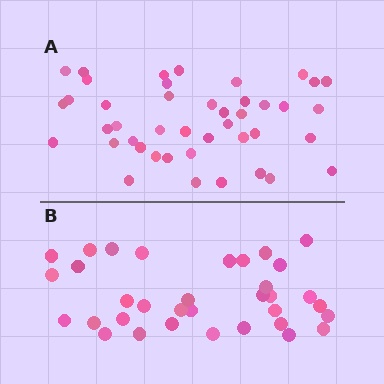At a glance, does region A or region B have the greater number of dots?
Region A (the top region) has more dots.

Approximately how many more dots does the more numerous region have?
Region A has roughly 8 or so more dots than region B.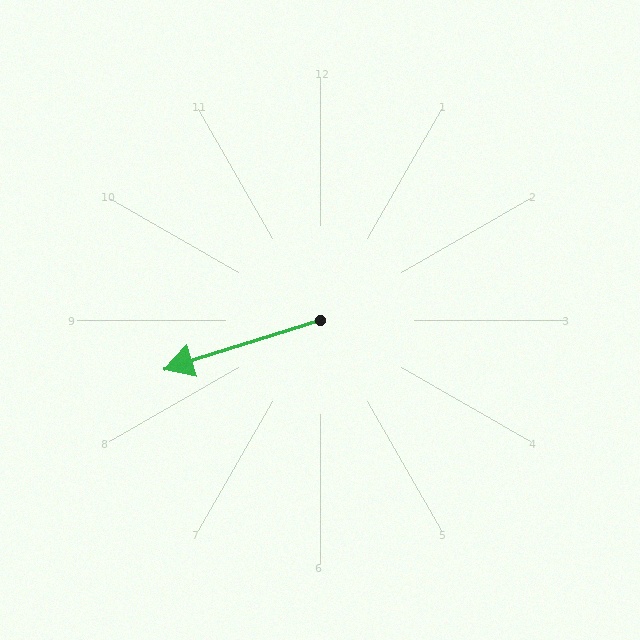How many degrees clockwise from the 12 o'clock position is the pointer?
Approximately 252 degrees.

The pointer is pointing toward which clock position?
Roughly 8 o'clock.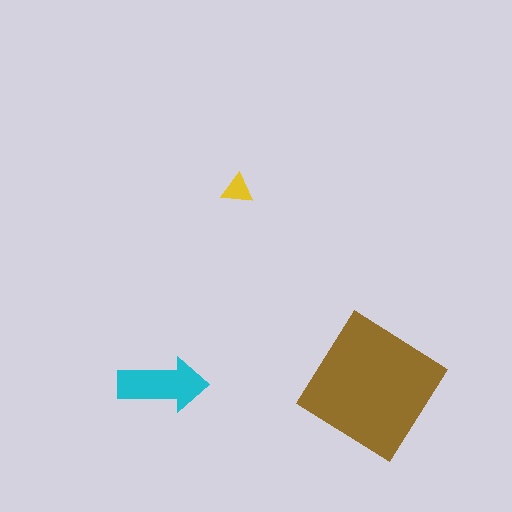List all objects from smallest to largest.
The yellow triangle, the cyan arrow, the brown diamond.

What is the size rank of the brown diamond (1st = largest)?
1st.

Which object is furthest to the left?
The cyan arrow is leftmost.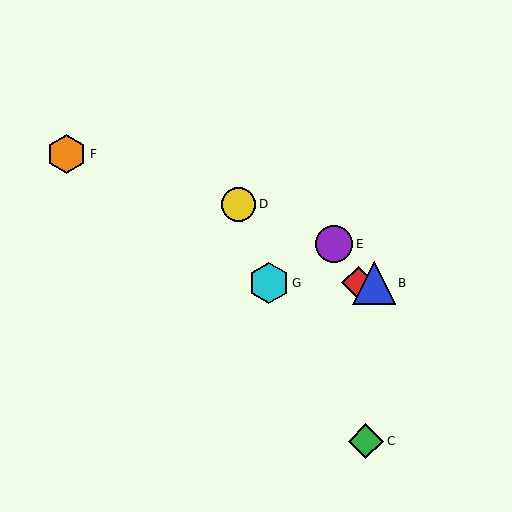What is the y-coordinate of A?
Object A is at y≈283.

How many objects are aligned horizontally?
3 objects (A, B, G) are aligned horizontally.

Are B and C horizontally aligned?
No, B is at y≈283 and C is at y≈441.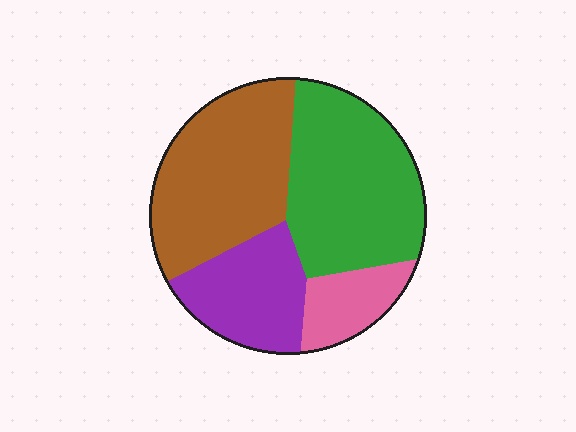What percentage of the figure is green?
Green takes up about three eighths (3/8) of the figure.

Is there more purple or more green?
Green.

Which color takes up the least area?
Pink, at roughly 10%.